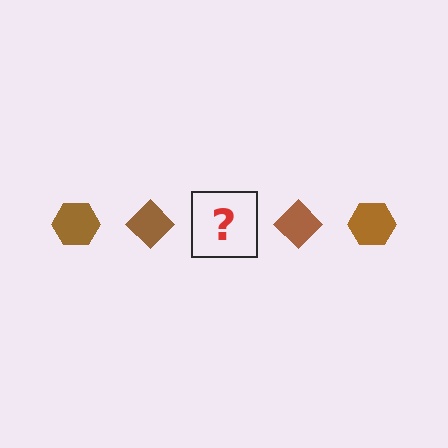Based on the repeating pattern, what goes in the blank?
The blank should be a brown hexagon.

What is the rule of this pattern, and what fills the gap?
The rule is that the pattern cycles through hexagon, diamond shapes in brown. The gap should be filled with a brown hexagon.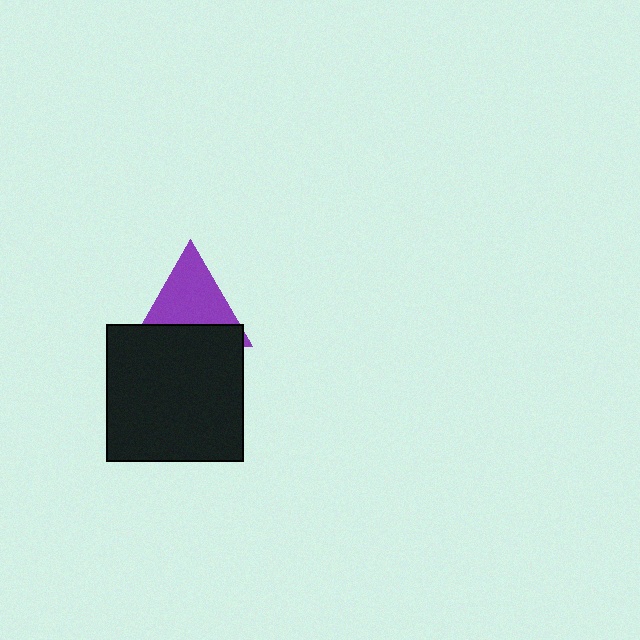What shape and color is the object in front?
The object in front is a black square.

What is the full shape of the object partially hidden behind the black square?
The partially hidden object is a purple triangle.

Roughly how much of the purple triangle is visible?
About half of it is visible (roughly 62%).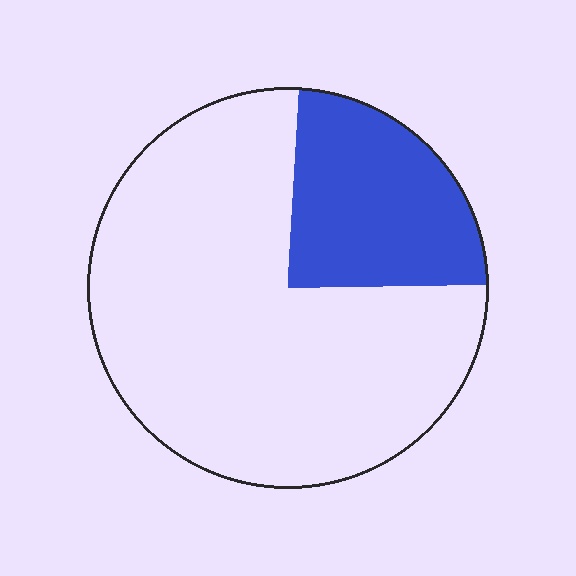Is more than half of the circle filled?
No.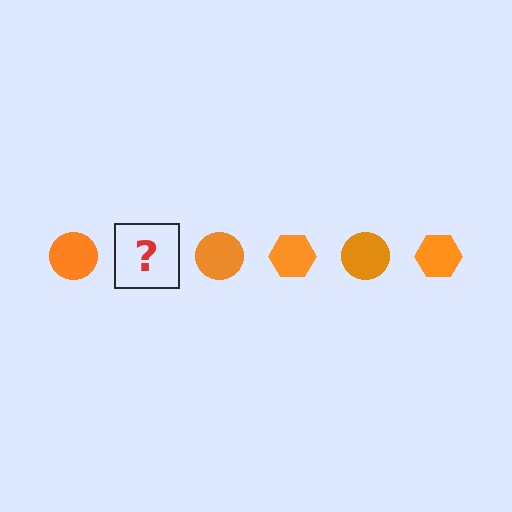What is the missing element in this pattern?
The missing element is an orange hexagon.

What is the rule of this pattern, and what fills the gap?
The rule is that the pattern cycles through circle, hexagon shapes in orange. The gap should be filled with an orange hexagon.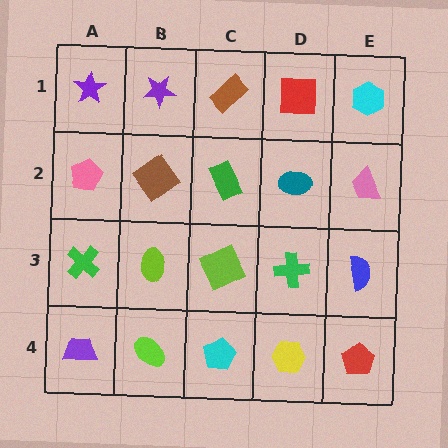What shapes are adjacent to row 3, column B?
A brown diamond (row 2, column B), a lime ellipse (row 4, column B), a green cross (row 3, column A), a lime square (row 3, column C).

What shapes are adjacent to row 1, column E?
A pink trapezoid (row 2, column E), a red square (row 1, column D).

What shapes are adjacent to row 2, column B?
A purple star (row 1, column B), a lime ellipse (row 3, column B), a pink pentagon (row 2, column A), a green rectangle (row 2, column C).